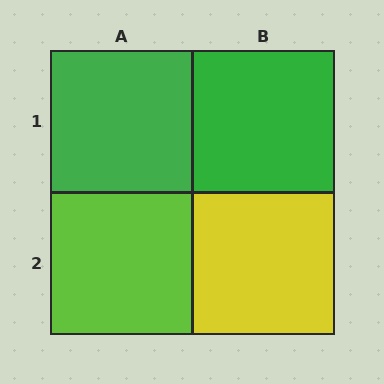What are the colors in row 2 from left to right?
Lime, yellow.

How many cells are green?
2 cells are green.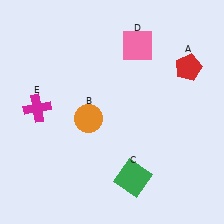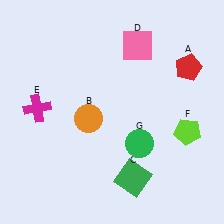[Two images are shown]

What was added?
A lime pentagon (F), a green circle (G) were added in Image 2.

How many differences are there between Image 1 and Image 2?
There are 2 differences between the two images.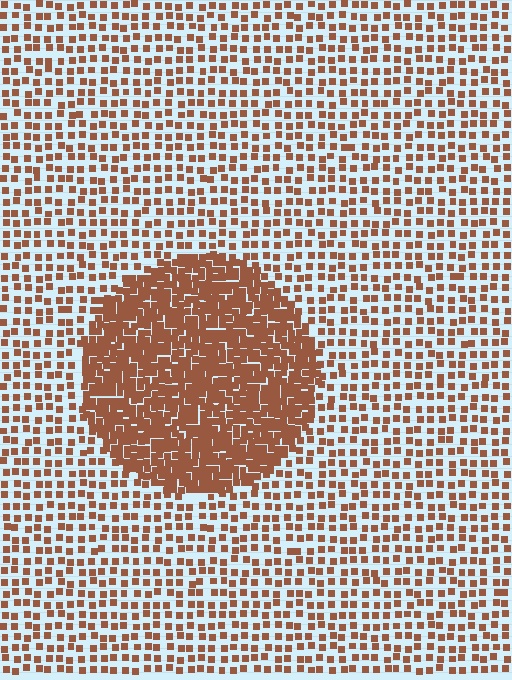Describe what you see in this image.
The image contains small brown elements arranged at two different densities. A circle-shaped region is visible where the elements are more densely packed than the surrounding area.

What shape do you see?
I see a circle.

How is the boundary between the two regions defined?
The boundary is defined by a change in element density (approximately 2.5x ratio). All elements are the same color, size, and shape.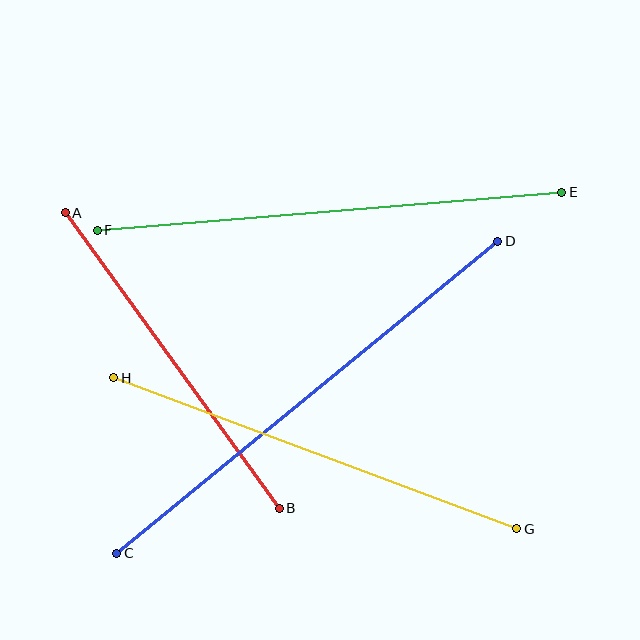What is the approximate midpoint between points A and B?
The midpoint is at approximately (172, 361) pixels.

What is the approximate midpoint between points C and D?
The midpoint is at approximately (307, 397) pixels.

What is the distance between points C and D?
The distance is approximately 492 pixels.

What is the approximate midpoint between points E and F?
The midpoint is at approximately (330, 211) pixels.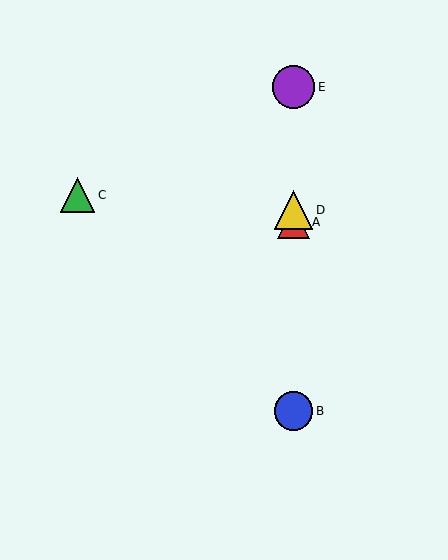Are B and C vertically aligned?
No, B is at x≈293 and C is at x≈77.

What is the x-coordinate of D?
Object D is at x≈293.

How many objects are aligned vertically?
4 objects (A, B, D, E) are aligned vertically.